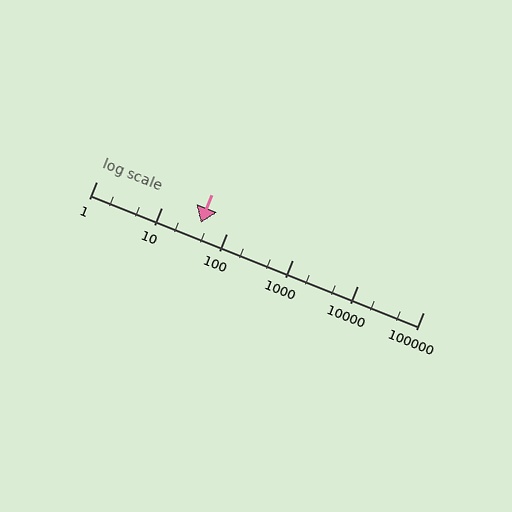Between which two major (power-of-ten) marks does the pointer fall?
The pointer is between 10 and 100.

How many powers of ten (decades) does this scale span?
The scale spans 5 decades, from 1 to 100000.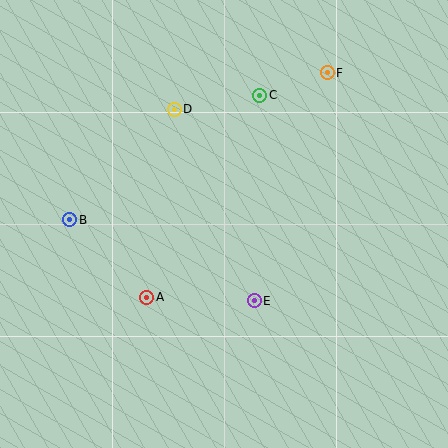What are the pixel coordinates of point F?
Point F is at (327, 73).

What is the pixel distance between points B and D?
The distance between B and D is 152 pixels.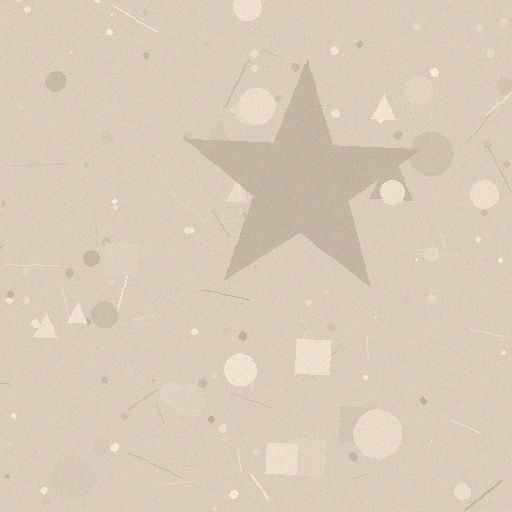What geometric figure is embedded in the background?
A star is embedded in the background.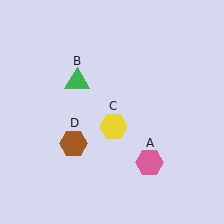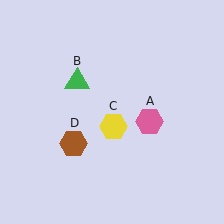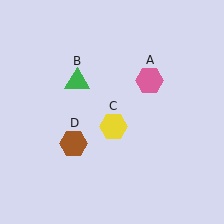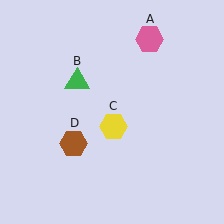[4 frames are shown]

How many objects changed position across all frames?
1 object changed position: pink hexagon (object A).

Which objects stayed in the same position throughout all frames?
Green triangle (object B) and yellow hexagon (object C) and brown hexagon (object D) remained stationary.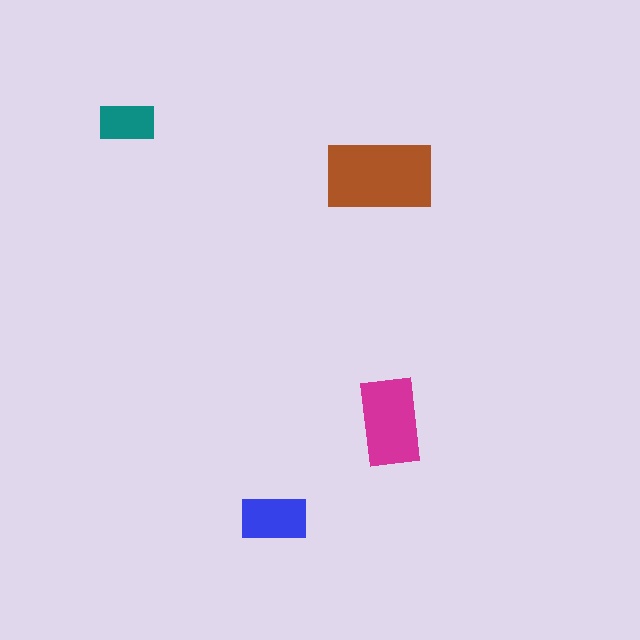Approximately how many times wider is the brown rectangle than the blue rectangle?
About 1.5 times wider.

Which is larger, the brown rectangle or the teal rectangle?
The brown one.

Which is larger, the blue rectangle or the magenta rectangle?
The magenta one.